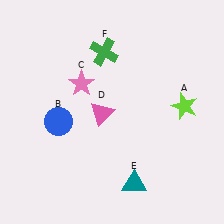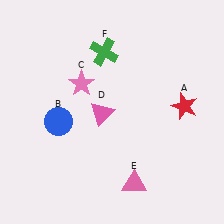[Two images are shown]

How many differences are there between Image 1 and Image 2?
There are 2 differences between the two images.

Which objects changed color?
A changed from lime to red. E changed from teal to pink.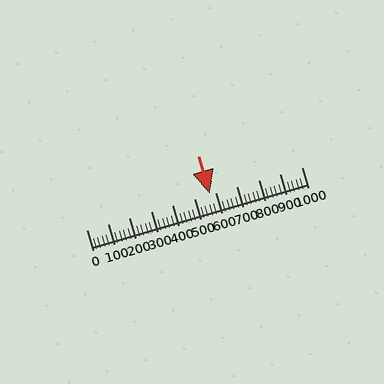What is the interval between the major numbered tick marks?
The major tick marks are spaced 100 units apart.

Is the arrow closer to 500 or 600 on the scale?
The arrow is closer to 600.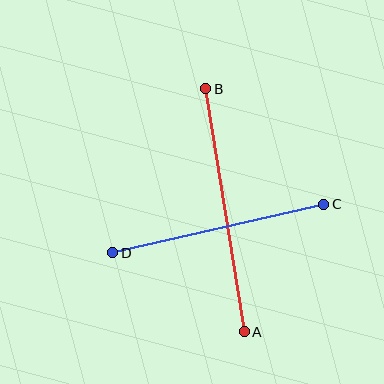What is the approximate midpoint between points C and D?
The midpoint is at approximately (218, 228) pixels.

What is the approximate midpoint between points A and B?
The midpoint is at approximately (225, 210) pixels.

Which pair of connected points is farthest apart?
Points A and B are farthest apart.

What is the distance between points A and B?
The distance is approximately 246 pixels.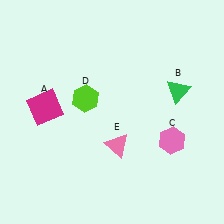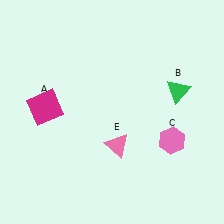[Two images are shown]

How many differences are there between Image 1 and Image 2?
There is 1 difference between the two images.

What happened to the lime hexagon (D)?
The lime hexagon (D) was removed in Image 2. It was in the top-left area of Image 1.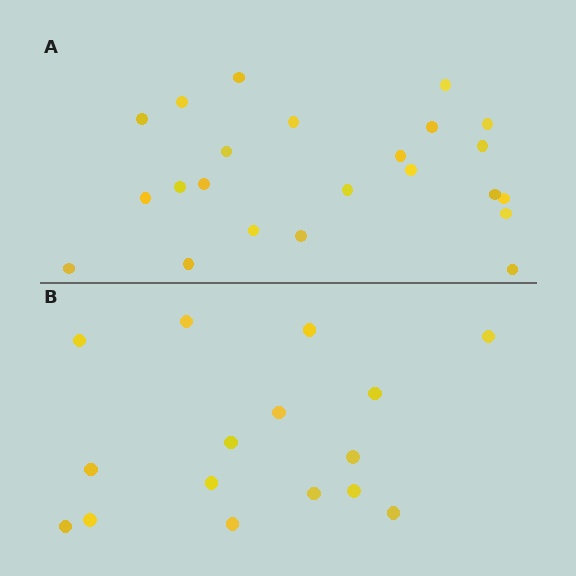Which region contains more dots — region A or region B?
Region A (the top region) has more dots.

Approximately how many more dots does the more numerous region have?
Region A has roughly 8 or so more dots than region B.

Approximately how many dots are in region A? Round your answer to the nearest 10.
About 20 dots. (The exact count is 23, which rounds to 20.)